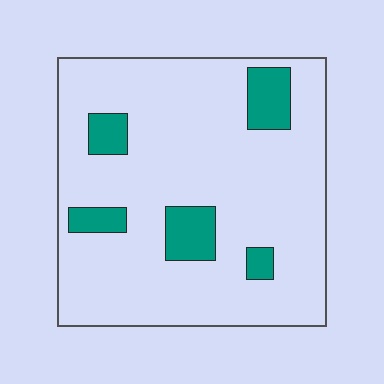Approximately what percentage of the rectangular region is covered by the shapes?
Approximately 15%.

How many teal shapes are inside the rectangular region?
5.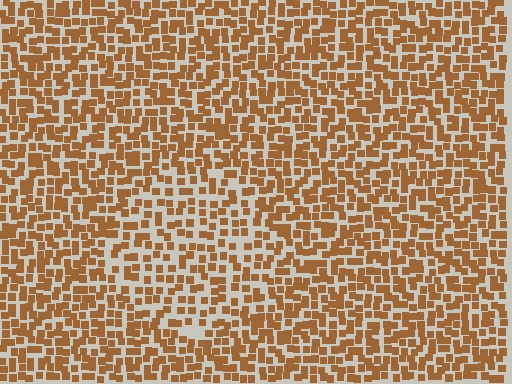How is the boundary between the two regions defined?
The boundary is defined by a change in element density (approximately 1.5x ratio). All elements are the same color, size, and shape.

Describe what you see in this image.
The image contains small brown elements arranged at two different densities. A circle-shaped region is visible where the elements are less densely packed than the surrounding area.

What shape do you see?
I see a circle.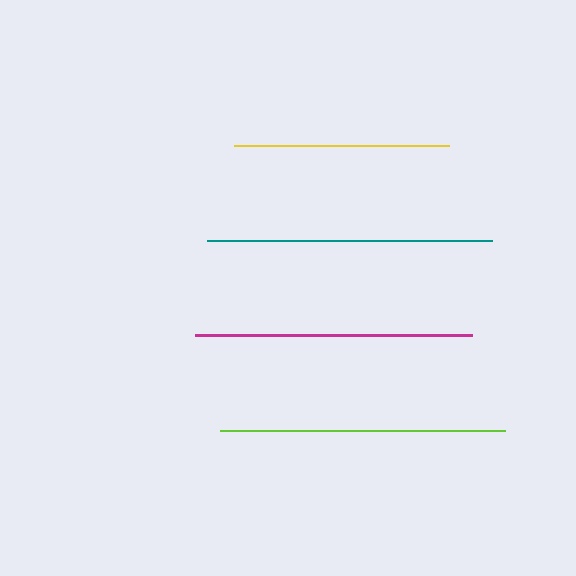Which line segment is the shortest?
The yellow line is the shortest at approximately 214 pixels.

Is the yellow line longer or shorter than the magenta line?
The magenta line is longer than the yellow line.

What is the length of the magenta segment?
The magenta segment is approximately 277 pixels long.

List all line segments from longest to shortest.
From longest to shortest: lime, teal, magenta, yellow.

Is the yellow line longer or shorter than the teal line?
The teal line is longer than the yellow line.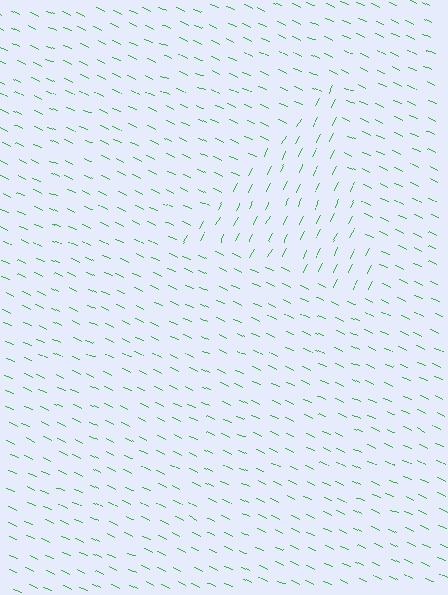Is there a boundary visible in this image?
Yes, there is a texture boundary formed by a change in line orientation.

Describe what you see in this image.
The image is filled with small green line segments. A triangle region in the image has lines oriented differently from the surrounding lines, creating a visible texture boundary.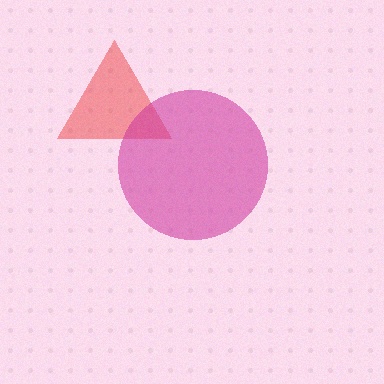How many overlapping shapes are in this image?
There are 2 overlapping shapes in the image.